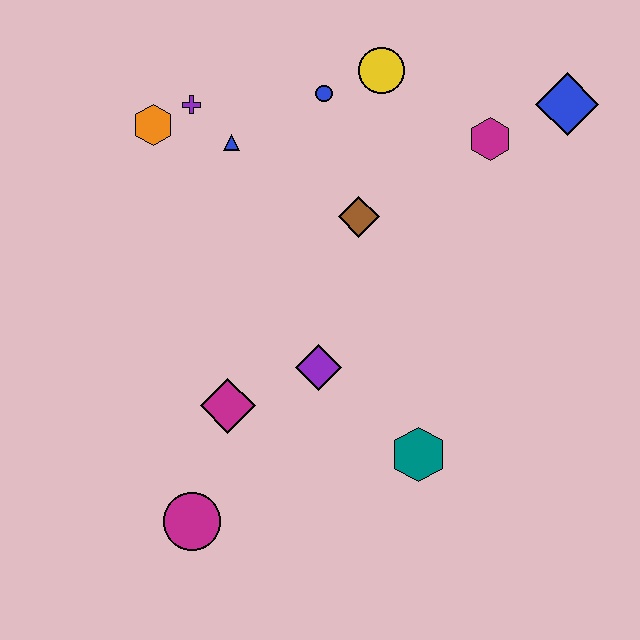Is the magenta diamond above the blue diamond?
No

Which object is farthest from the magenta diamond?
The blue diamond is farthest from the magenta diamond.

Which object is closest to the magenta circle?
The magenta diamond is closest to the magenta circle.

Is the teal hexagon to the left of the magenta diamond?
No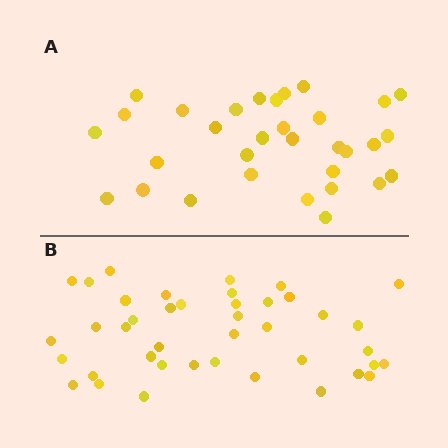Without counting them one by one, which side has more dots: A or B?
Region B (the bottom region) has more dots.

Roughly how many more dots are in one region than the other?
Region B has roughly 8 or so more dots than region A.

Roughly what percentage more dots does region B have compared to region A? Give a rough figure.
About 30% more.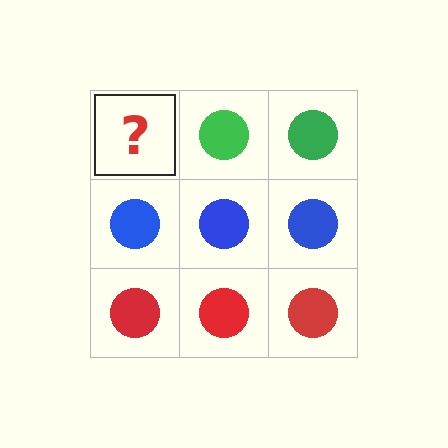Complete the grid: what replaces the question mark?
The question mark should be replaced with a green circle.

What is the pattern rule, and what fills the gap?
The rule is that each row has a consistent color. The gap should be filled with a green circle.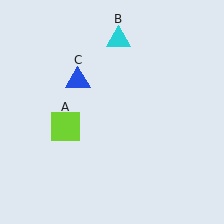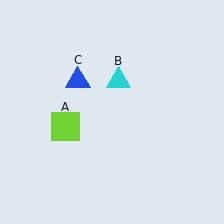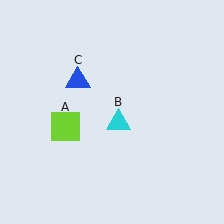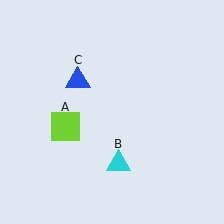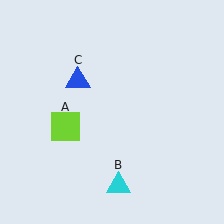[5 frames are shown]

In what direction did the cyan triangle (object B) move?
The cyan triangle (object B) moved down.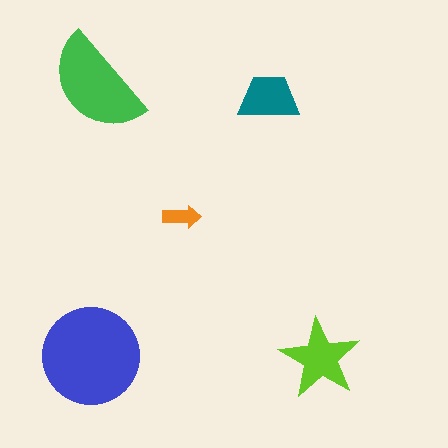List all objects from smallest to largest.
The orange arrow, the teal trapezoid, the lime star, the green semicircle, the blue circle.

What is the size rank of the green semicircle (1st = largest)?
2nd.